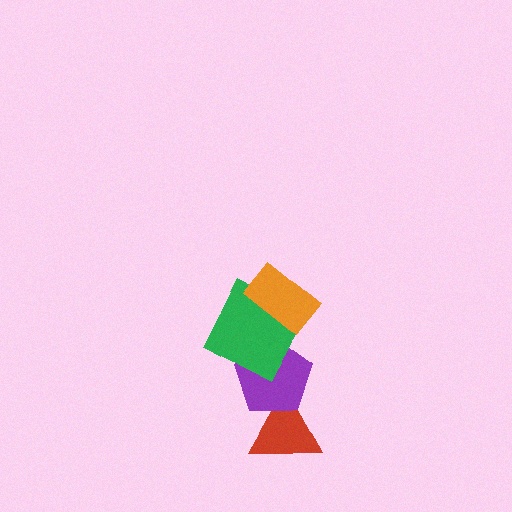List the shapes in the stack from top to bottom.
From top to bottom: the orange rectangle, the green square, the purple pentagon, the red triangle.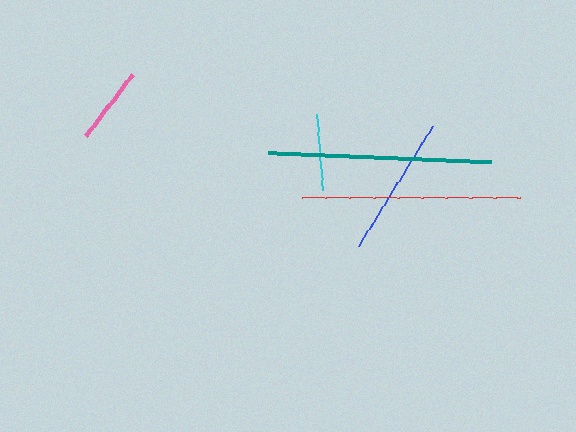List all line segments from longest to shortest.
From longest to shortest: teal, red, blue, cyan, pink.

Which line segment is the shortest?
The pink line is the shortest at approximately 77 pixels.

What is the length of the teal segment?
The teal segment is approximately 224 pixels long.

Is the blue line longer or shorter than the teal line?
The teal line is longer than the blue line.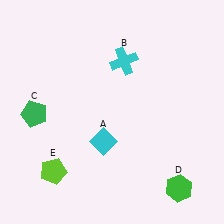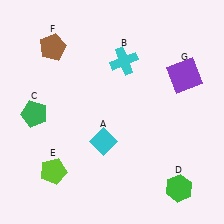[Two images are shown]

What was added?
A brown pentagon (F), a purple square (G) were added in Image 2.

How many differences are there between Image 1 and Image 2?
There are 2 differences between the two images.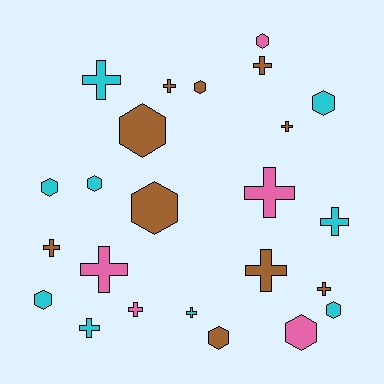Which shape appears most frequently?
Cross, with 13 objects.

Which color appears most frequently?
Brown, with 10 objects.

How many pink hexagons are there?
There are 2 pink hexagons.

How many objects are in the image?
There are 24 objects.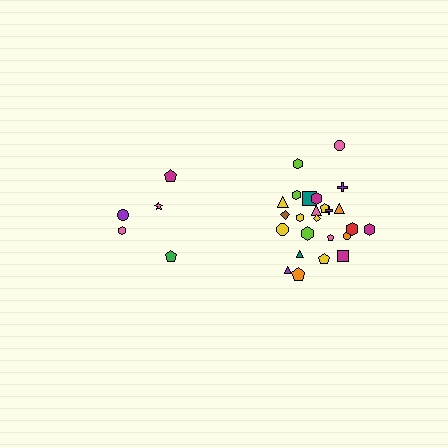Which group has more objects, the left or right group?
The right group.